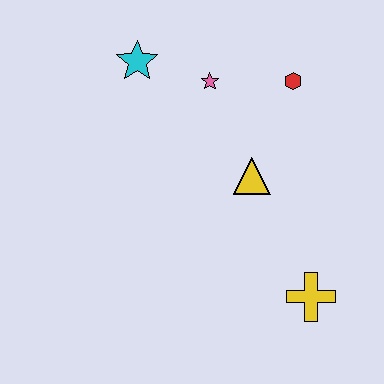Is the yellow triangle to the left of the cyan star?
No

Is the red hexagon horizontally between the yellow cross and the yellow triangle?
Yes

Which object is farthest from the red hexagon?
The yellow cross is farthest from the red hexagon.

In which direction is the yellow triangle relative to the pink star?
The yellow triangle is below the pink star.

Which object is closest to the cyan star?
The pink star is closest to the cyan star.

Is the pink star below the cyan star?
Yes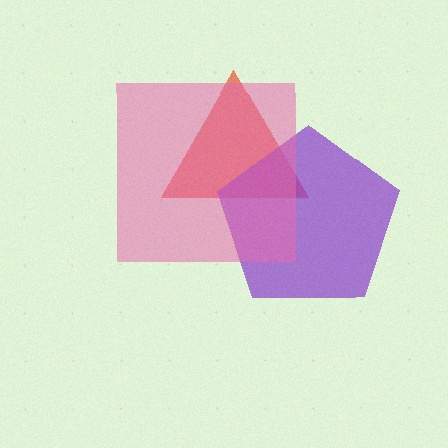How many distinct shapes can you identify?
There are 3 distinct shapes: a red triangle, a purple pentagon, a pink square.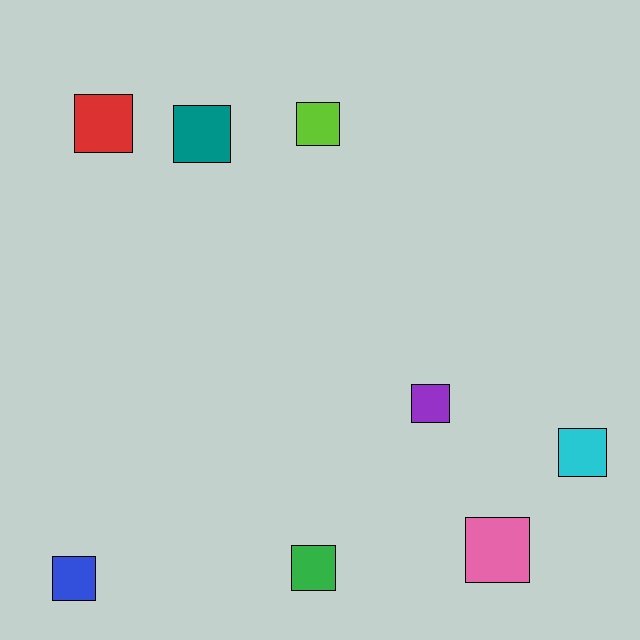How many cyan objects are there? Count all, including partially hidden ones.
There is 1 cyan object.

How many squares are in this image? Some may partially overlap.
There are 8 squares.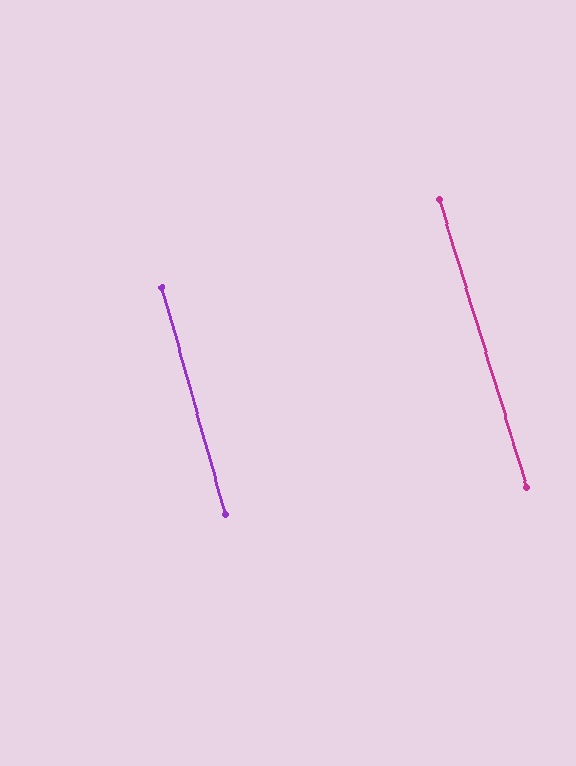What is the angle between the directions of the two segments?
Approximately 1 degree.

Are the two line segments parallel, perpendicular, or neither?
Parallel — their directions differ by only 1.2°.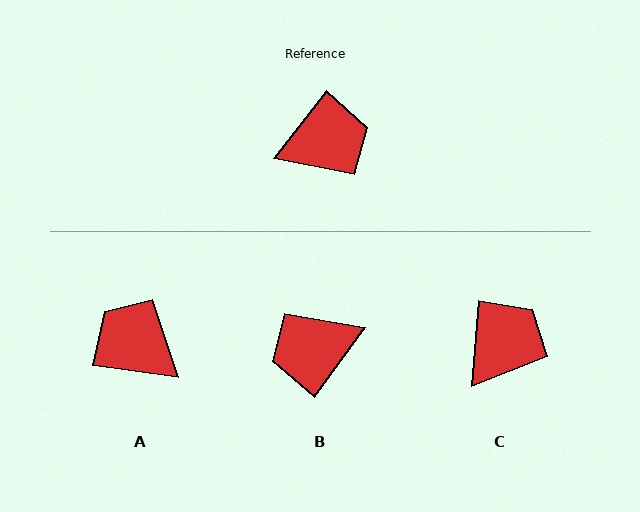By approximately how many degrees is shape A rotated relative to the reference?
Approximately 120 degrees counter-clockwise.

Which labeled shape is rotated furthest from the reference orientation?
B, about 179 degrees away.